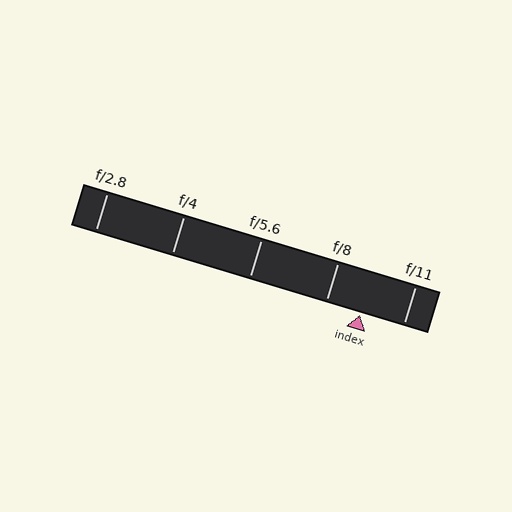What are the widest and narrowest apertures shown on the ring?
The widest aperture shown is f/2.8 and the narrowest is f/11.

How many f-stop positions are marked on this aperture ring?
There are 5 f-stop positions marked.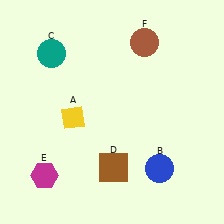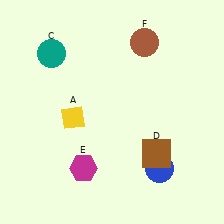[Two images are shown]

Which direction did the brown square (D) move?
The brown square (D) moved right.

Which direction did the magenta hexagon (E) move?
The magenta hexagon (E) moved right.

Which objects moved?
The objects that moved are: the brown square (D), the magenta hexagon (E).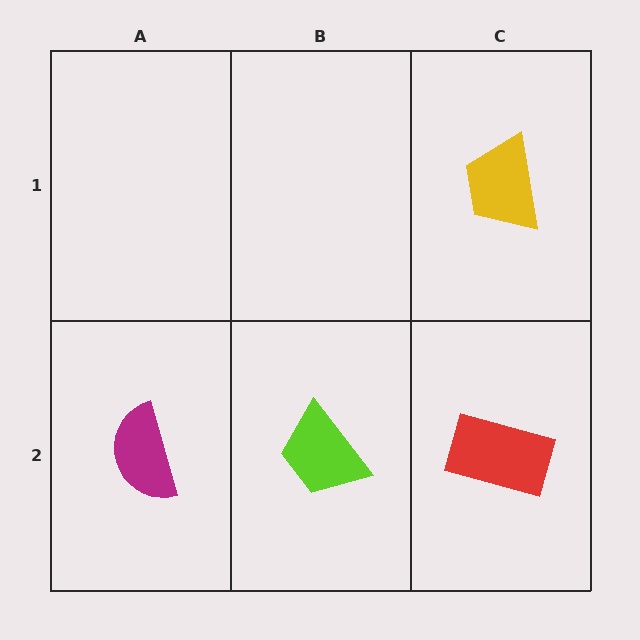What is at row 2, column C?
A red rectangle.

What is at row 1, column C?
A yellow trapezoid.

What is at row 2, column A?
A magenta semicircle.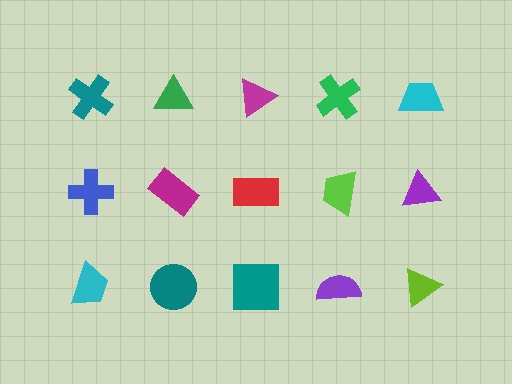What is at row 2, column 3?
A red rectangle.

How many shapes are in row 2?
5 shapes.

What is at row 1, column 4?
A green cross.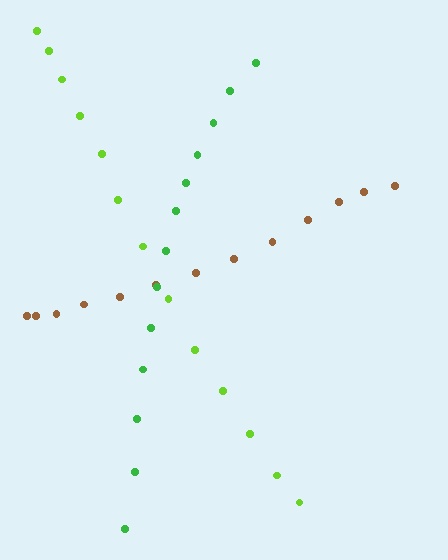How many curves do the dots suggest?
There are 3 distinct paths.